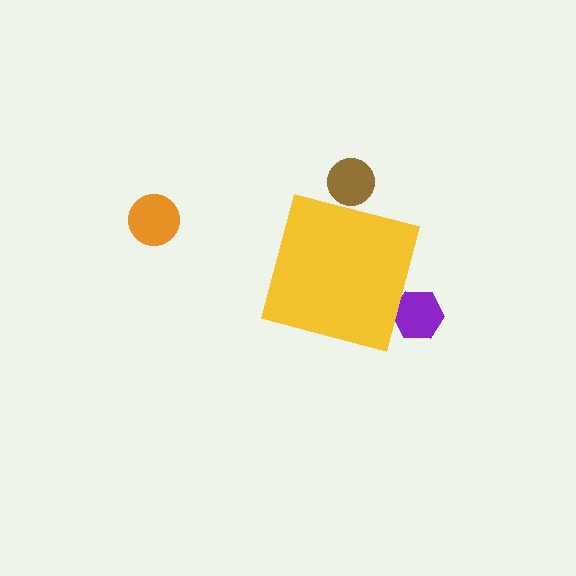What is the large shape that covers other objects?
A yellow square.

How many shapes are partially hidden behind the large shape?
2 shapes are partially hidden.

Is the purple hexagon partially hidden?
Yes, the purple hexagon is partially hidden behind the yellow square.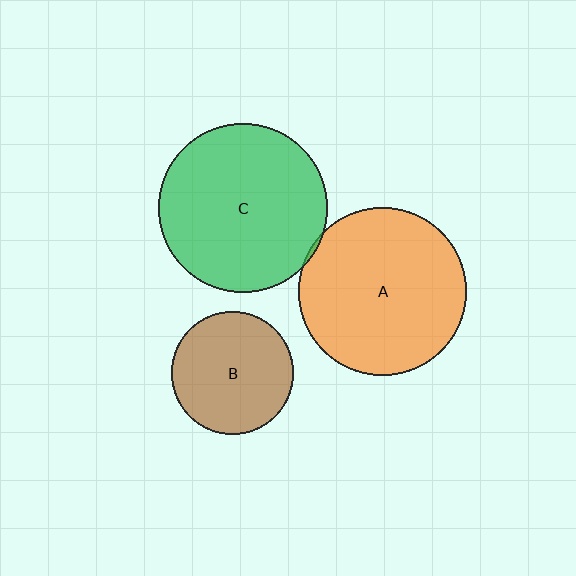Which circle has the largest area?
Circle C (green).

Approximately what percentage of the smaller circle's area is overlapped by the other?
Approximately 5%.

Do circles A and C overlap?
Yes.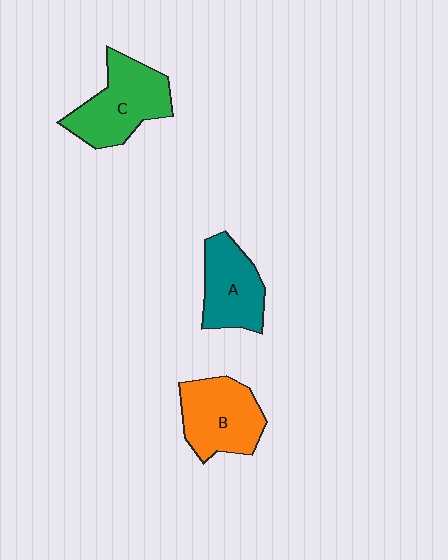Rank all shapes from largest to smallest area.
From largest to smallest: C (green), B (orange), A (teal).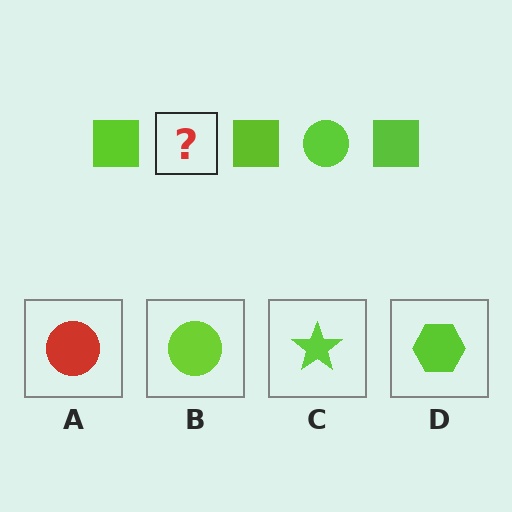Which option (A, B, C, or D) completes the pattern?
B.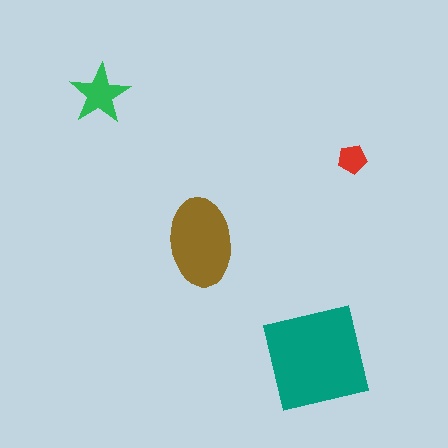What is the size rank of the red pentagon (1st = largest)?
4th.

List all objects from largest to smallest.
The teal square, the brown ellipse, the green star, the red pentagon.